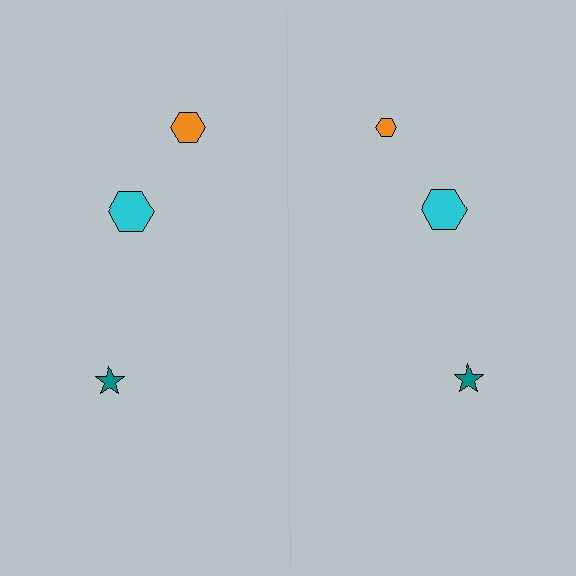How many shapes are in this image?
There are 6 shapes in this image.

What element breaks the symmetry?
The orange hexagon on the right side has a different size than its mirror counterpart.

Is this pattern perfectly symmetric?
No, the pattern is not perfectly symmetric. The orange hexagon on the right side has a different size than its mirror counterpart.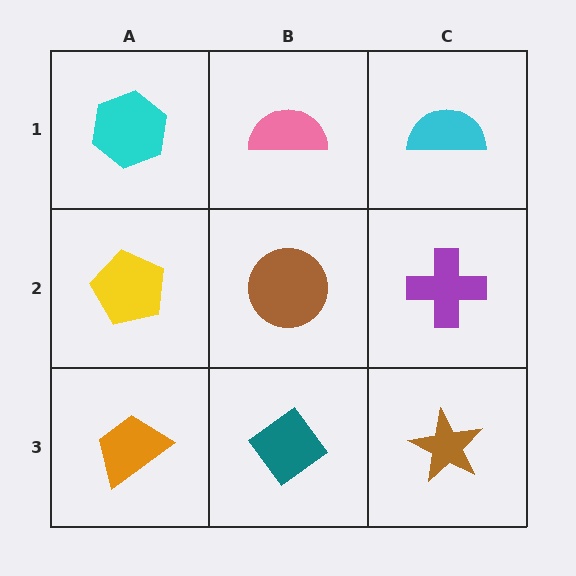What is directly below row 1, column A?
A yellow pentagon.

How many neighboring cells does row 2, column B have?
4.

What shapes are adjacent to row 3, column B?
A brown circle (row 2, column B), an orange trapezoid (row 3, column A), a brown star (row 3, column C).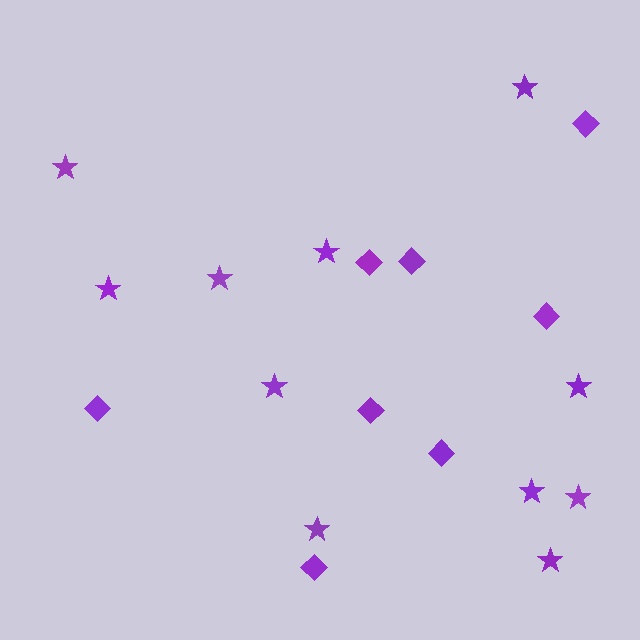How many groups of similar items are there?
There are 2 groups: one group of diamonds (8) and one group of stars (11).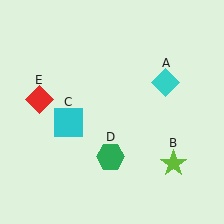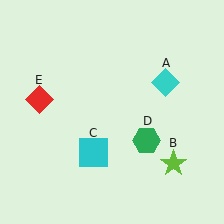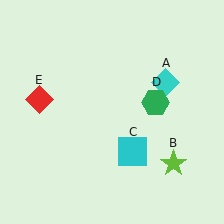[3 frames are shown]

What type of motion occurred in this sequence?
The cyan square (object C), green hexagon (object D) rotated counterclockwise around the center of the scene.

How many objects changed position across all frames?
2 objects changed position: cyan square (object C), green hexagon (object D).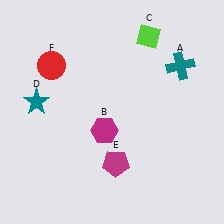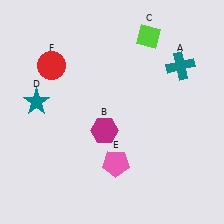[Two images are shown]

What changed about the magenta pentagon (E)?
In Image 1, E is magenta. In Image 2, it changed to pink.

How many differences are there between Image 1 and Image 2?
There is 1 difference between the two images.